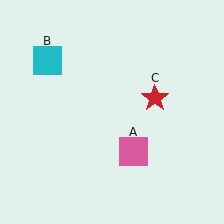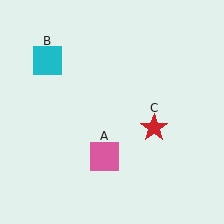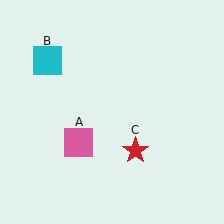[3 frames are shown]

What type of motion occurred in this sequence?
The pink square (object A), red star (object C) rotated clockwise around the center of the scene.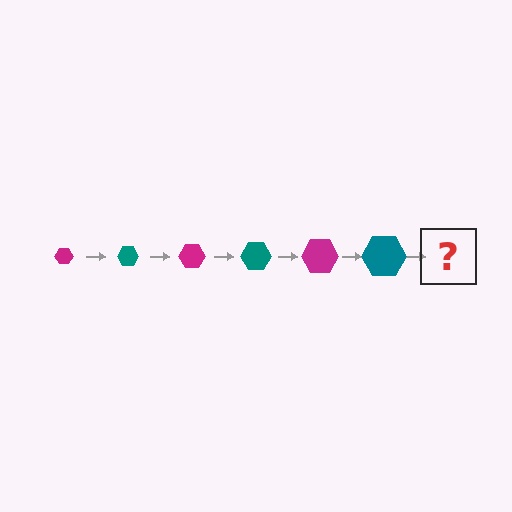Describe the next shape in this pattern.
It should be a magenta hexagon, larger than the previous one.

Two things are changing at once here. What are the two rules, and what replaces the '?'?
The two rules are that the hexagon grows larger each step and the color cycles through magenta and teal. The '?' should be a magenta hexagon, larger than the previous one.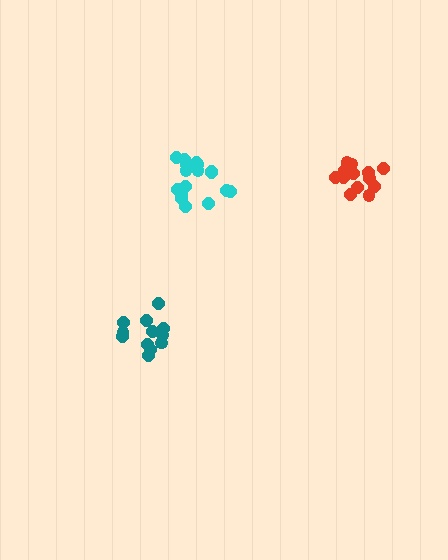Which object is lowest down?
The teal cluster is bottommost.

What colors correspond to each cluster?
The clusters are colored: cyan, teal, red.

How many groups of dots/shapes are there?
There are 3 groups.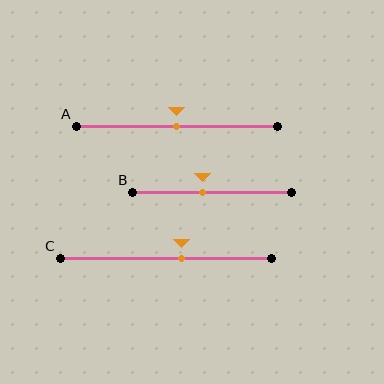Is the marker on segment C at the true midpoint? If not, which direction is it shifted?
No, the marker on segment C is shifted to the right by about 8% of the segment length.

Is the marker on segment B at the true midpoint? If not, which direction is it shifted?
No, the marker on segment B is shifted to the left by about 6% of the segment length.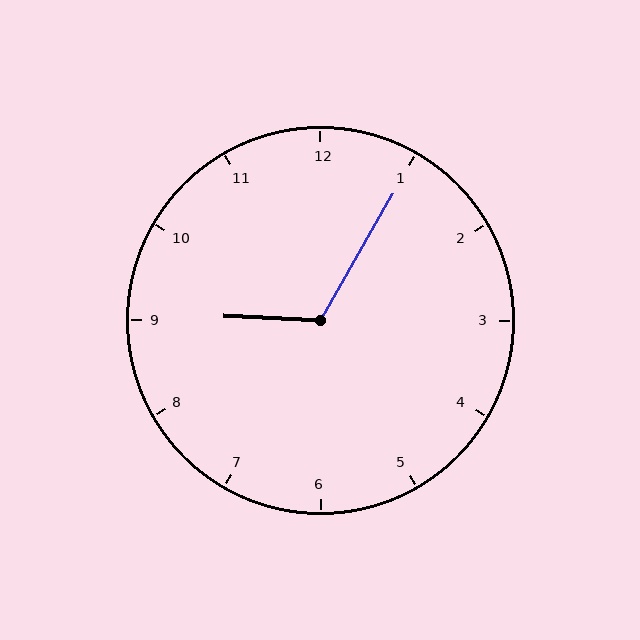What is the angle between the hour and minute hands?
Approximately 118 degrees.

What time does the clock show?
9:05.